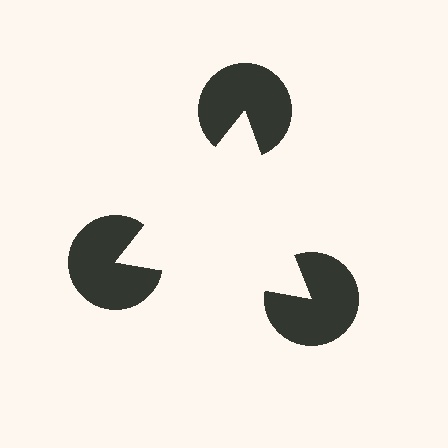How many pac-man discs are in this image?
There are 3 — one at each vertex of the illusory triangle.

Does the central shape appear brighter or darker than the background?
It typically appears slightly brighter than the background, even though no actual brightness change is drawn.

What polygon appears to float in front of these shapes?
An illusory triangle — its edges are inferred from the aligned wedge cuts in the pac-man discs, not physically drawn.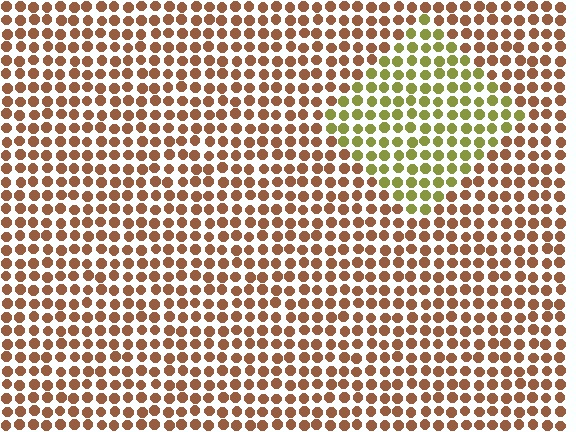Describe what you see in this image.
The image is filled with small brown elements in a uniform arrangement. A diamond-shaped region is visible where the elements are tinted to a slightly different hue, forming a subtle color boundary.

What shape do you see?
I see a diamond.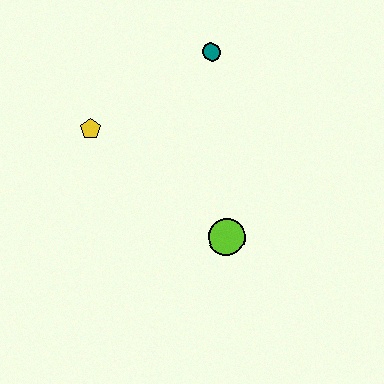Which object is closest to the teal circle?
The yellow pentagon is closest to the teal circle.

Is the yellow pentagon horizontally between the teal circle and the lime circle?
No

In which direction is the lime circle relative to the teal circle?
The lime circle is below the teal circle.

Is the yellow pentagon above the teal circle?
No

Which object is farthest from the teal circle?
The lime circle is farthest from the teal circle.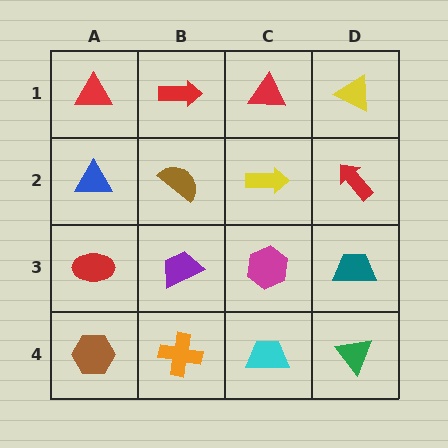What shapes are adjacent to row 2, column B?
A red arrow (row 1, column B), a purple trapezoid (row 3, column B), a blue triangle (row 2, column A), a yellow arrow (row 2, column C).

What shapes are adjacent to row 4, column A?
A red ellipse (row 3, column A), an orange cross (row 4, column B).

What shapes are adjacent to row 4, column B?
A purple trapezoid (row 3, column B), a brown hexagon (row 4, column A), a cyan trapezoid (row 4, column C).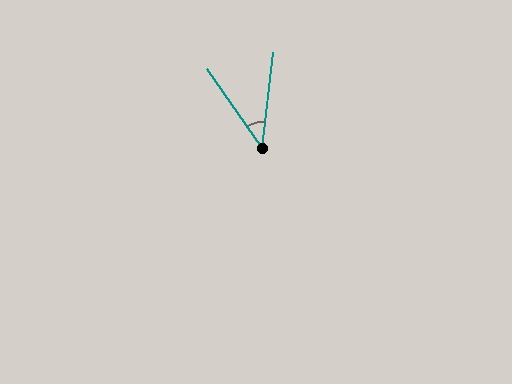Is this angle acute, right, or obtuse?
It is acute.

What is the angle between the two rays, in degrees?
Approximately 42 degrees.